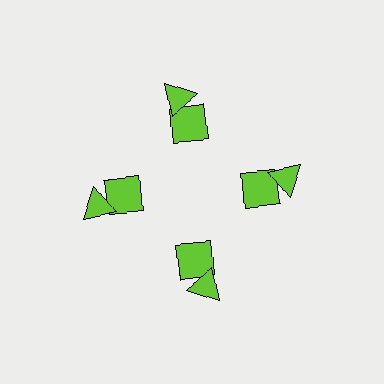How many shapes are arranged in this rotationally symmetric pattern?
There are 8 shapes, arranged in 4 groups of 2.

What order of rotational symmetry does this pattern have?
This pattern has 4-fold rotational symmetry.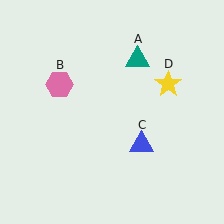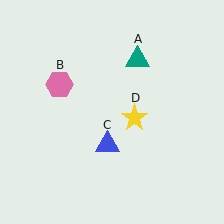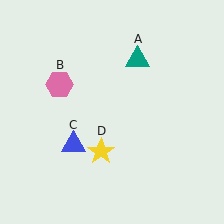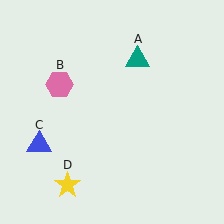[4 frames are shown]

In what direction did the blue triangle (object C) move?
The blue triangle (object C) moved left.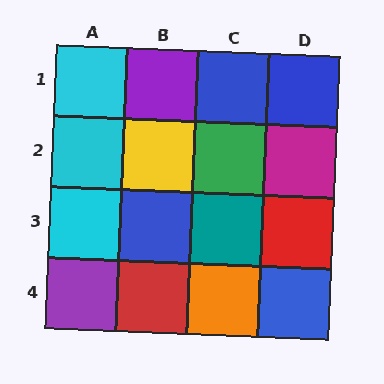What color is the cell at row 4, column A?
Purple.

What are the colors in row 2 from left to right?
Cyan, yellow, green, magenta.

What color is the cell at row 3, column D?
Red.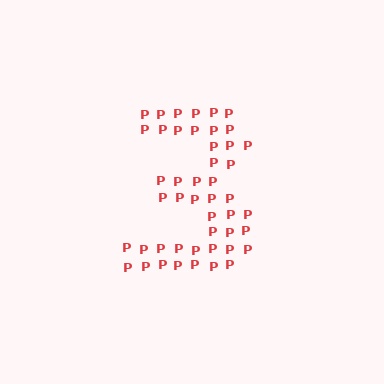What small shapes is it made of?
It is made of small letter P's.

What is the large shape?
The large shape is the digit 3.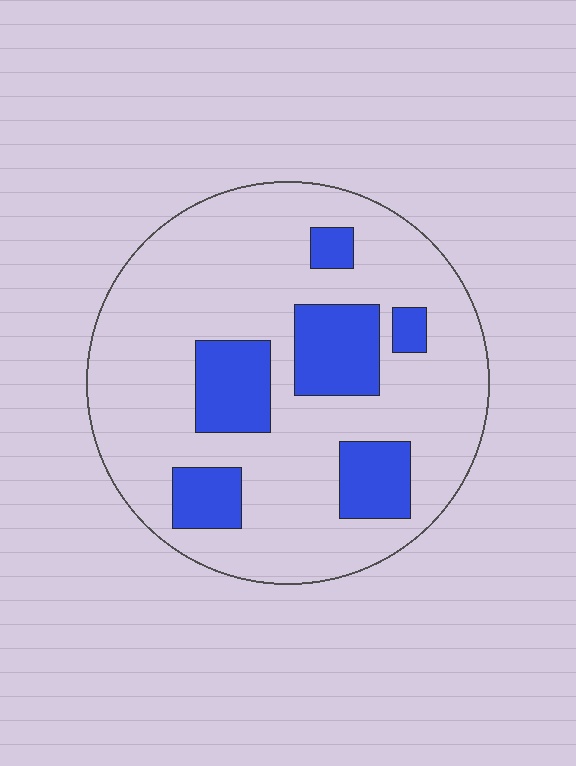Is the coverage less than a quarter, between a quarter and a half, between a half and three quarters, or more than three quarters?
Less than a quarter.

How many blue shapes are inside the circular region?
6.